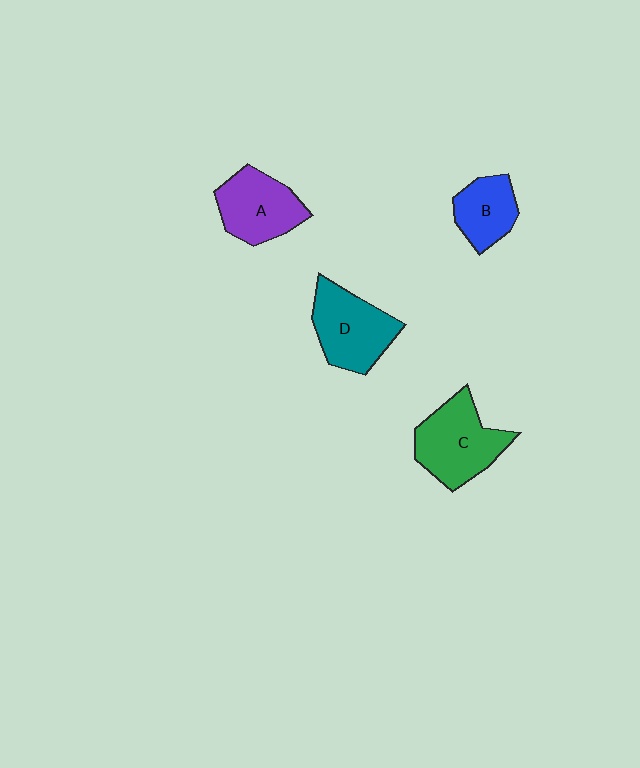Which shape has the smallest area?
Shape B (blue).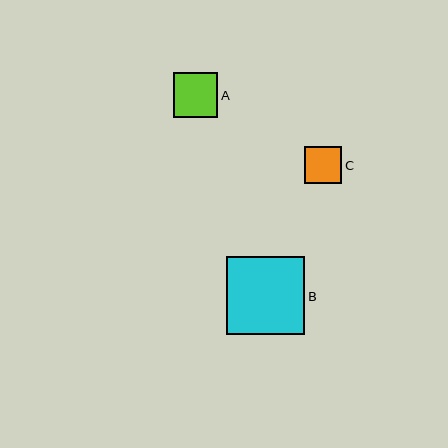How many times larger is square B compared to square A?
Square B is approximately 1.8 times the size of square A.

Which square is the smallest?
Square C is the smallest with a size of approximately 38 pixels.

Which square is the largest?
Square B is the largest with a size of approximately 79 pixels.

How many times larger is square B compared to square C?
Square B is approximately 2.1 times the size of square C.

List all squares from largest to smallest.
From largest to smallest: B, A, C.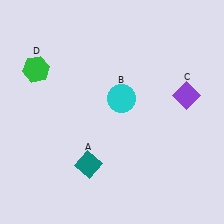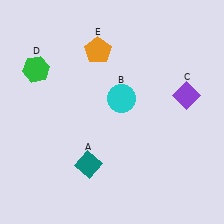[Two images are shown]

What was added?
An orange pentagon (E) was added in Image 2.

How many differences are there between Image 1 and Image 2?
There is 1 difference between the two images.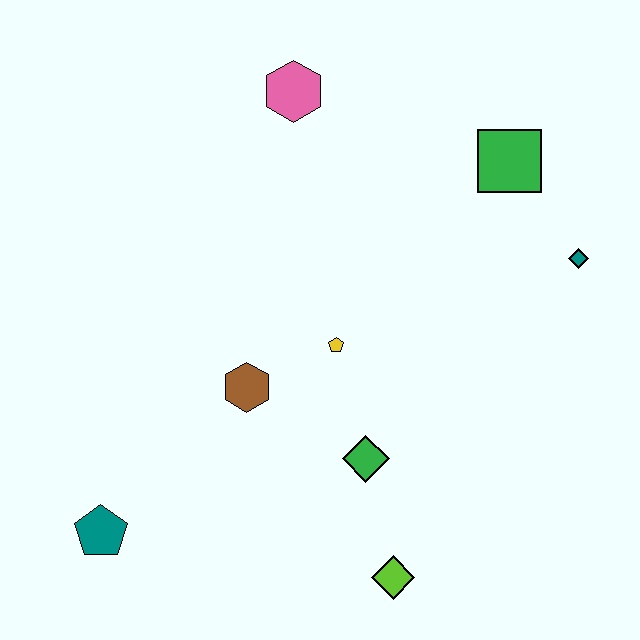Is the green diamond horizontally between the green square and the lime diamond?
No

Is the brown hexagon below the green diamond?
No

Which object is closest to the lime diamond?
The green diamond is closest to the lime diamond.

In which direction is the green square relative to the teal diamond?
The green square is above the teal diamond.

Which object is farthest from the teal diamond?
The teal pentagon is farthest from the teal diamond.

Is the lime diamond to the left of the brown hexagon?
No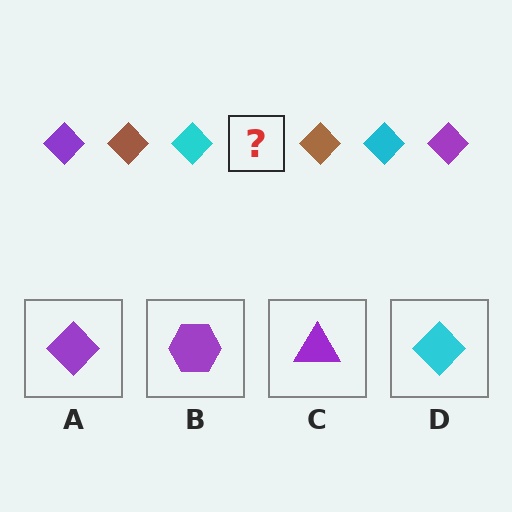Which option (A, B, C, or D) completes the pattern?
A.